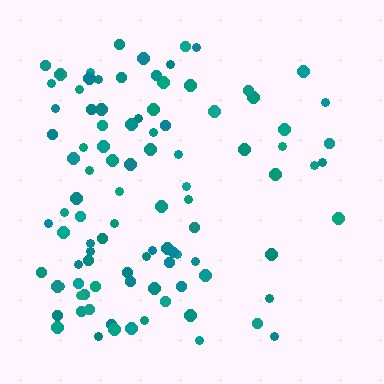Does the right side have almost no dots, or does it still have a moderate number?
Still a moderate number, just noticeably fewer than the left.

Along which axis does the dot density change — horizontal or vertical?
Horizontal.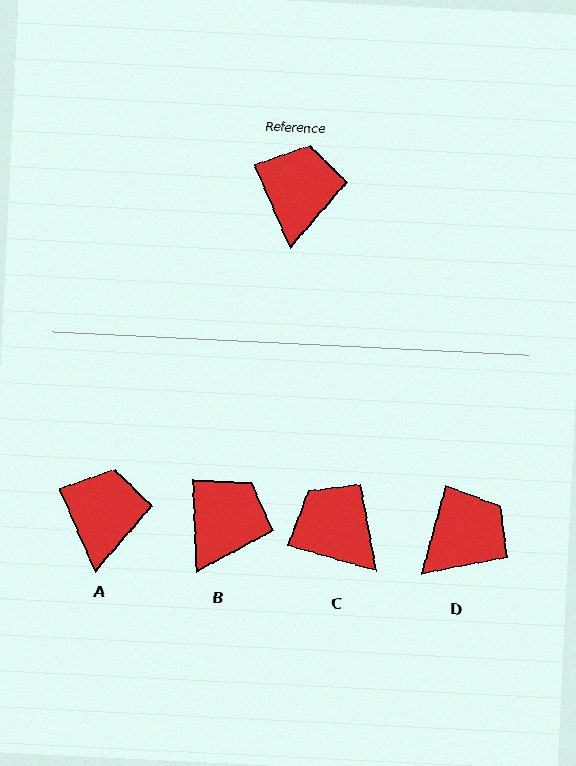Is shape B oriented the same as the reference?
No, it is off by about 21 degrees.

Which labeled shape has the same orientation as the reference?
A.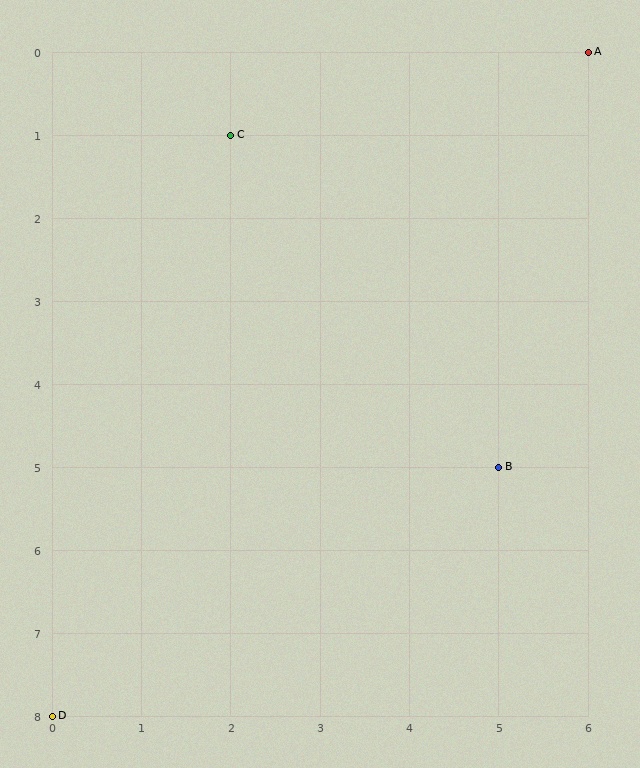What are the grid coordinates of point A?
Point A is at grid coordinates (6, 0).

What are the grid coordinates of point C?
Point C is at grid coordinates (2, 1).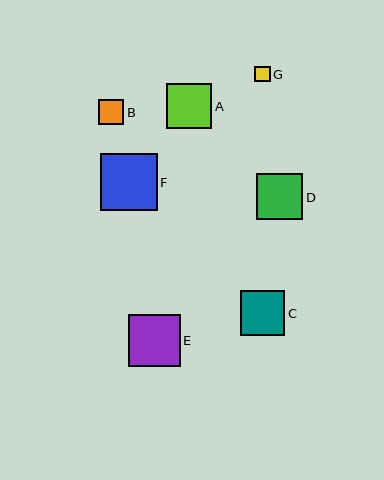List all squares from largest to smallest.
From largest to smallest: F, E, D, A, C, B, G.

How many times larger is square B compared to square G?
Square B is approximately 1.6 times the size of square G.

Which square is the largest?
Square F is the largest with a size of approximately 57 pixels.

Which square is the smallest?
Square G is the smallest with a size of approximately 15 pixels.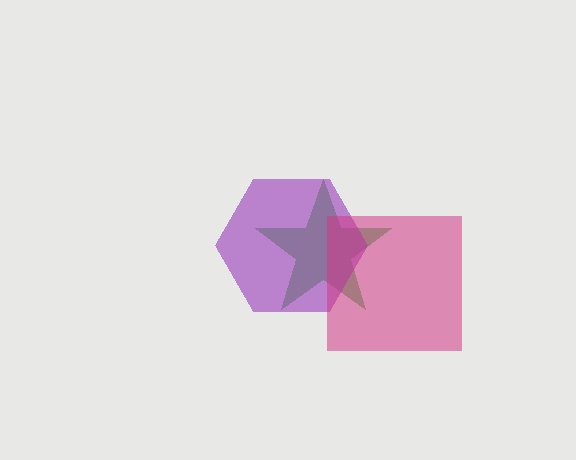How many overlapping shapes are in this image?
There are 3 overlapping shapes in the image.